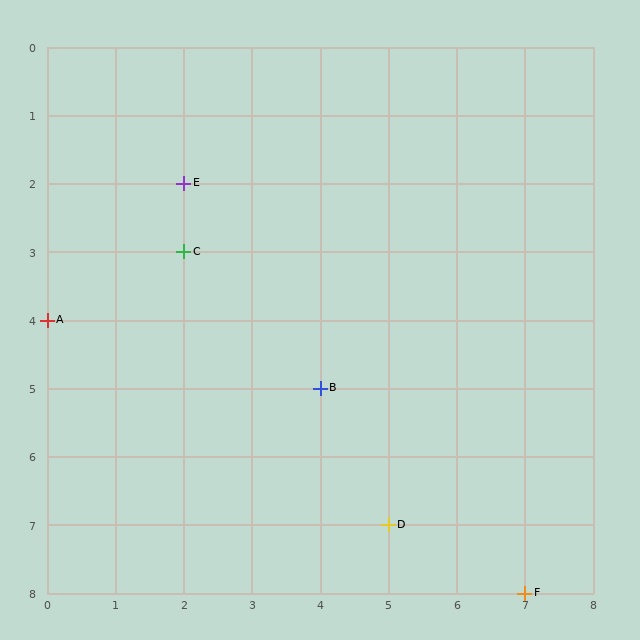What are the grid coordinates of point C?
Point C is at grid coordinates (2, 3).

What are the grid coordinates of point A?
Point A is at grid coordinates (0, 4).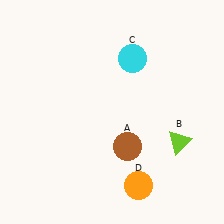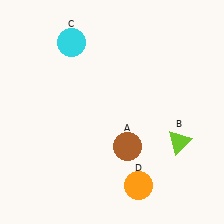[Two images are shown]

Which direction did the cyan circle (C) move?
The cyan circle (C) moved left.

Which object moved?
The cyan circle (C) moved left.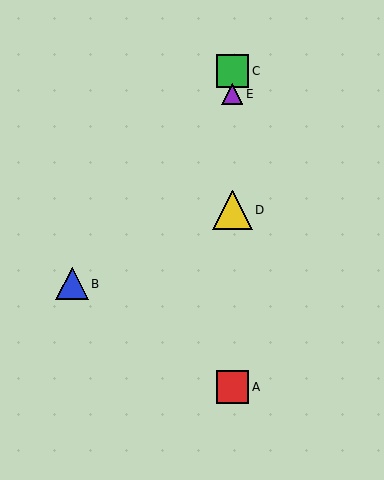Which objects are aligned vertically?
Objects A, C, D, E are aligned vertically.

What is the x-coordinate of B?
Object B is at x≈72.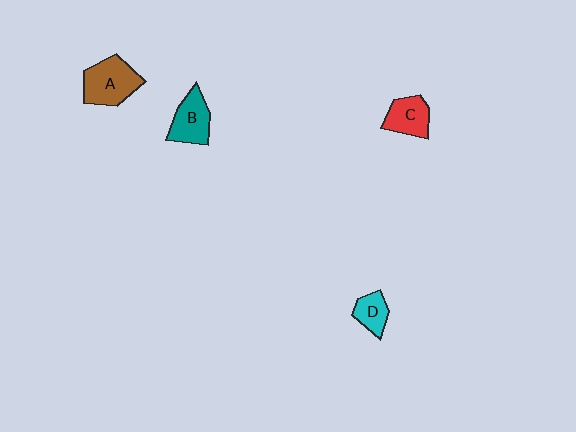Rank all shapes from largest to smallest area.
From largest to smallest: A (brown), B (teal), C (red), D (cyan).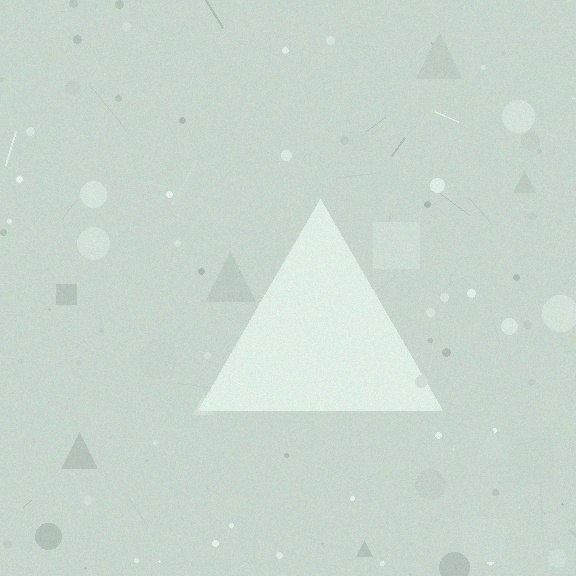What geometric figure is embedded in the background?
A triangle is embedded in the background.